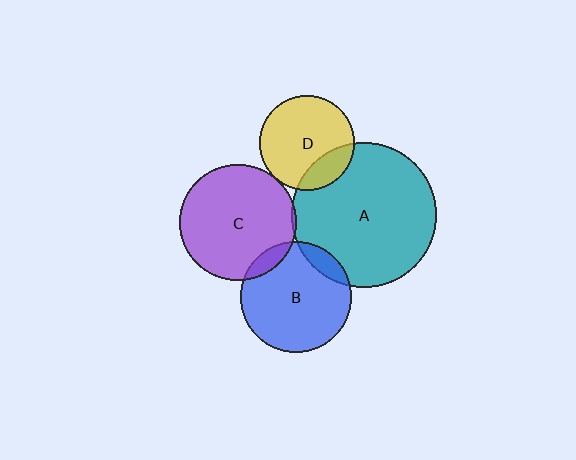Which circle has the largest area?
Circle A (teal).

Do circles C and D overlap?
Yes.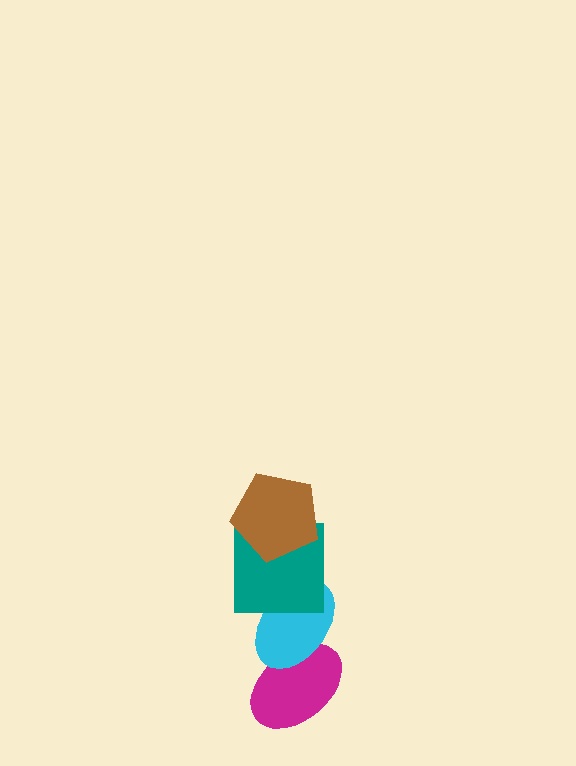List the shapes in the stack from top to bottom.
From top to bottom: the brown pentagon, the teal square, the cyan ellipse, the magenta ellipse.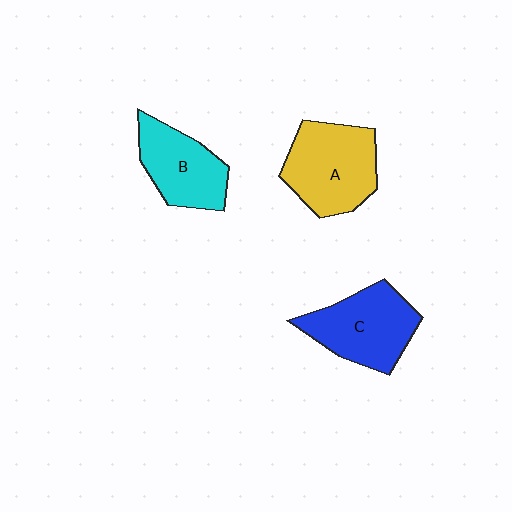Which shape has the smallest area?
Shape B (cyan).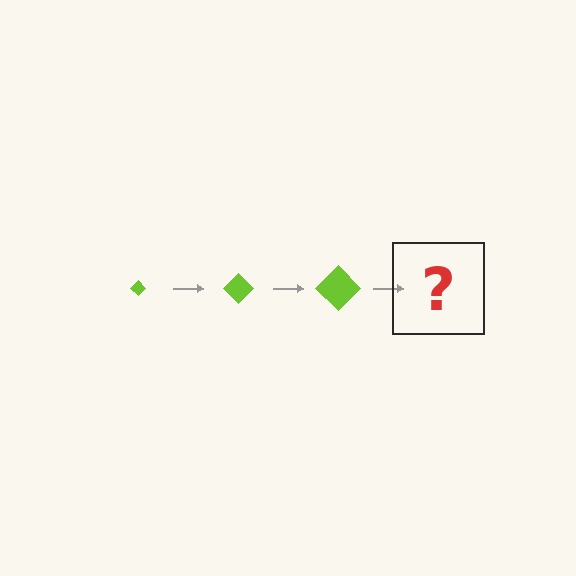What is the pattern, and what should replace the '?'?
The pattern is that the diamond gets progressively larger each step. The '?' should be a lime diamond, larger than the previous one.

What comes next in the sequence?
The next element should be a lime diamond, larger than the previous one.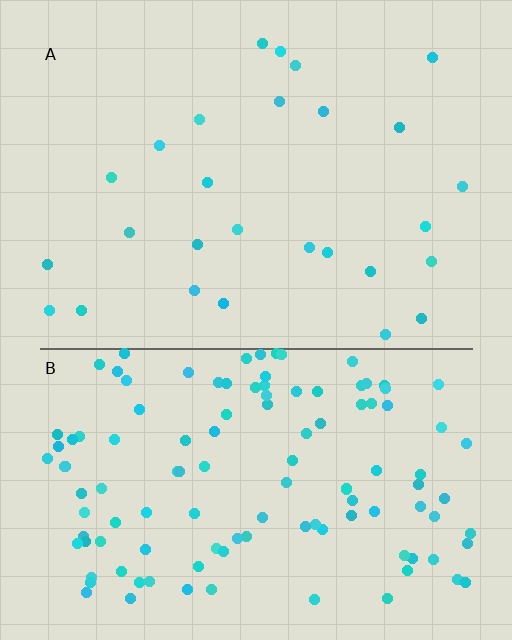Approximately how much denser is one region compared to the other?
Approximately 4.5× — region B over region A.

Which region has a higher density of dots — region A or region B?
B (the bottom).